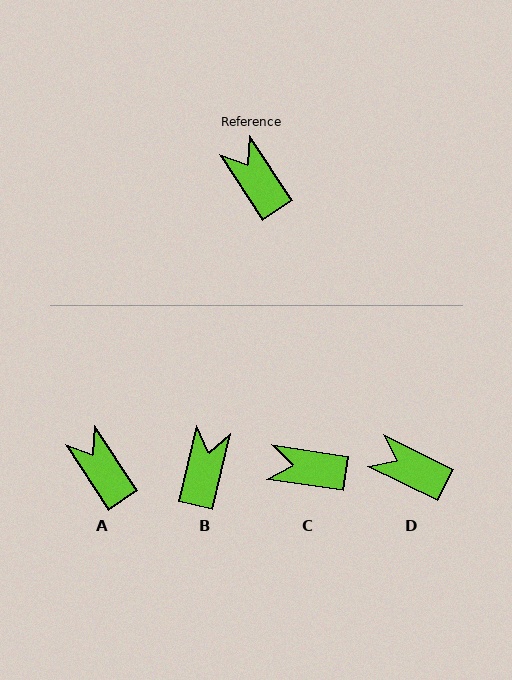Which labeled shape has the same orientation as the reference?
A.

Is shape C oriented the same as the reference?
No, it is off by about 48 degrees.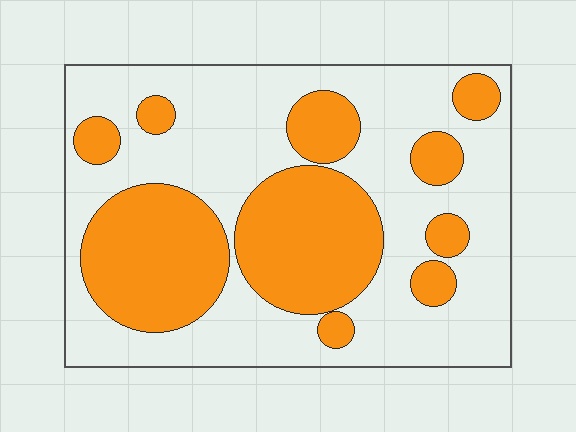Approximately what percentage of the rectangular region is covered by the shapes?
Approximately 40%.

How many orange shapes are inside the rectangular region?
10.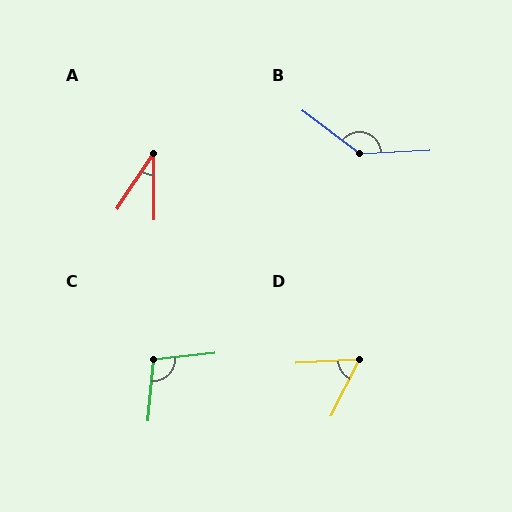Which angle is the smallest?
A, at approximately 34 degrees.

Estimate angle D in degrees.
Approximately 60 degrees.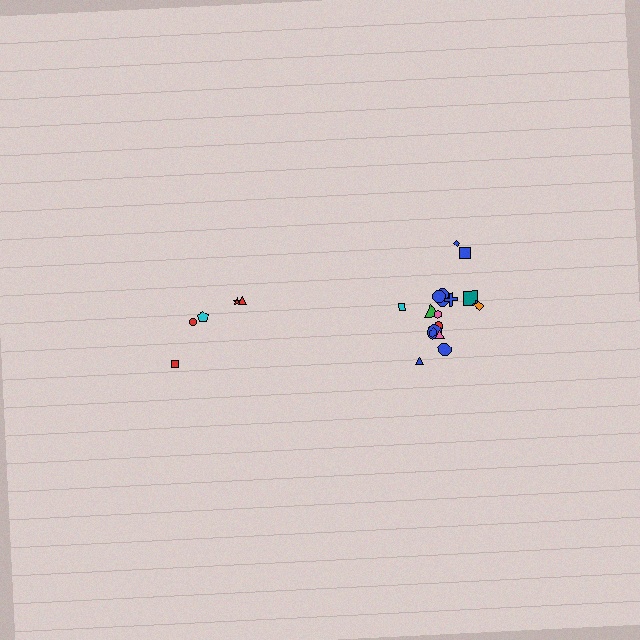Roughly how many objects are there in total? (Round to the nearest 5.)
Roughly 25 objects in total.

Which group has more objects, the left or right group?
The right group.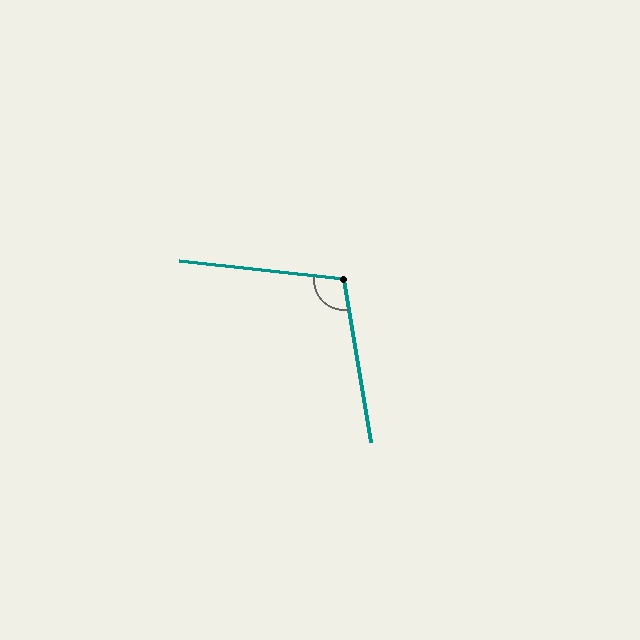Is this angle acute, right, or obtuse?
It is obtuse.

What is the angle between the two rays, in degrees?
Approximately 105 degrees.